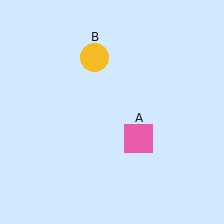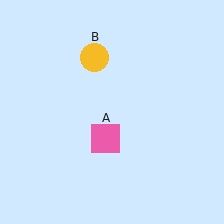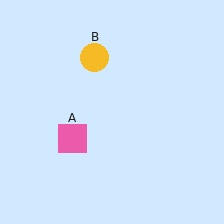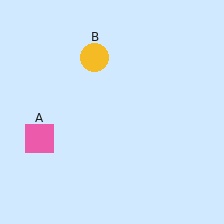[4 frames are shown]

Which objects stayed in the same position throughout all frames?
Yellow circle (object B) remained stationary.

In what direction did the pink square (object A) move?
The pink square (object A) moved left.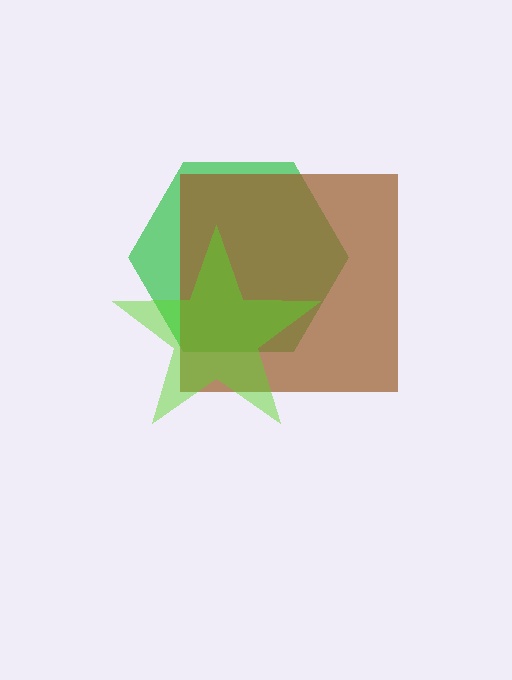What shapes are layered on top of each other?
The layered shapes are: a green hexagon, a brown square, a lime star.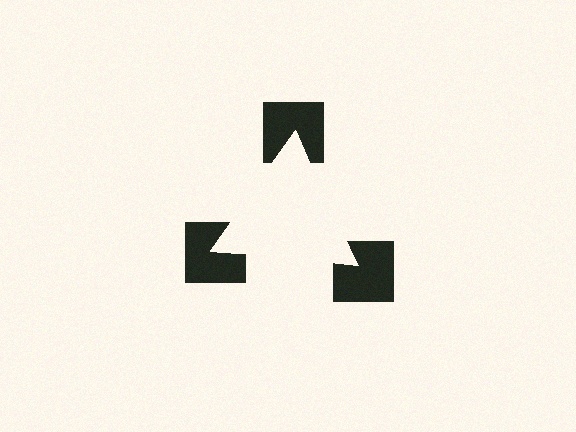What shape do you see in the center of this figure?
An illusory triangle — its edges are inferred from the aligned wedge cuts in the notched squares, not physically drawn.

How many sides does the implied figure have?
3 sides.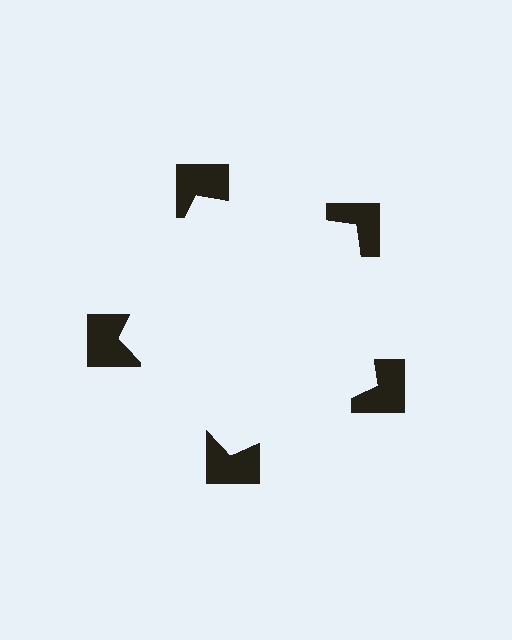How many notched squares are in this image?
There are 5 — one at each vertex of the illusory pentagon.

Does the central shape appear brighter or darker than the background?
It typically appears slightly brighter than the background, even though no actual brightness change is drawn.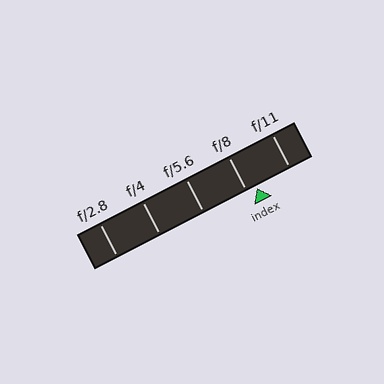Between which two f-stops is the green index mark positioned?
The index mark is between f/8 and f/11.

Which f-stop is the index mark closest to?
The index mark is closest to f/8.